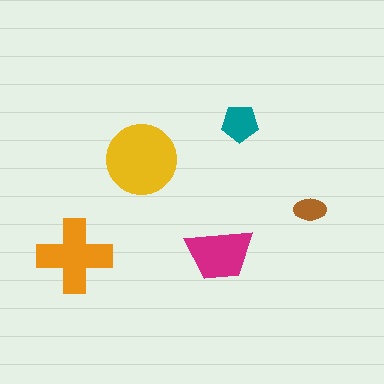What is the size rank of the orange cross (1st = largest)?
2nd.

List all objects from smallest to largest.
The brown ellipse, the teal pentagon, the magenta trapezoid, the orange cross, the yellow circle.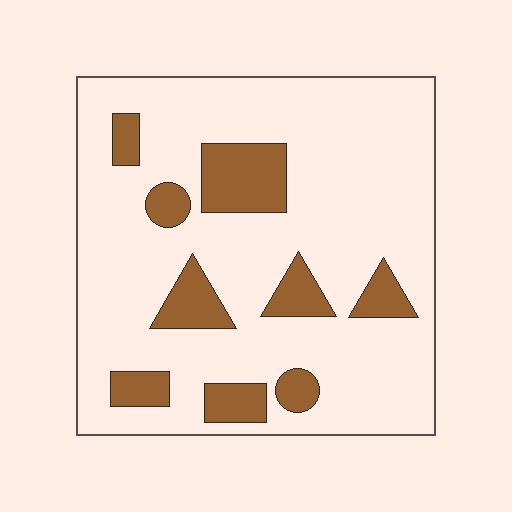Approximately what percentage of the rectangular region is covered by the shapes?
Approximately 20%.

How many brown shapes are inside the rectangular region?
9.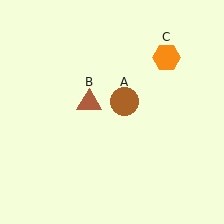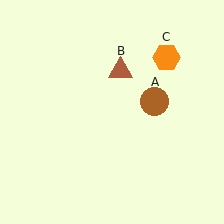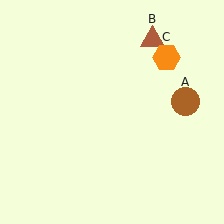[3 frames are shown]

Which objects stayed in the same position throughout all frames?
Orange hexagon (object C) remained stationary.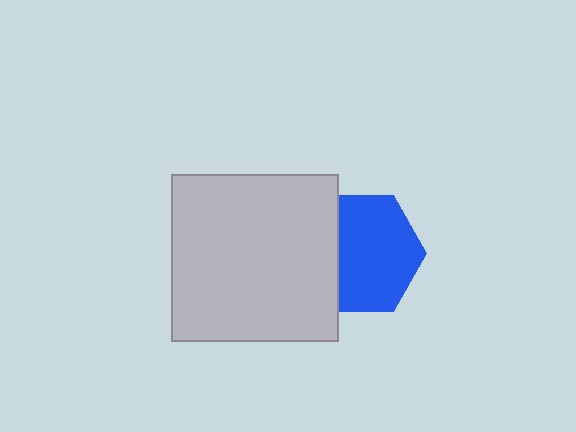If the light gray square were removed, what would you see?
You would see the complete blue hexagon.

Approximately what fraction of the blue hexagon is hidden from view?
Roughly 30% of the blue hexagon is hidden behind the light gray square.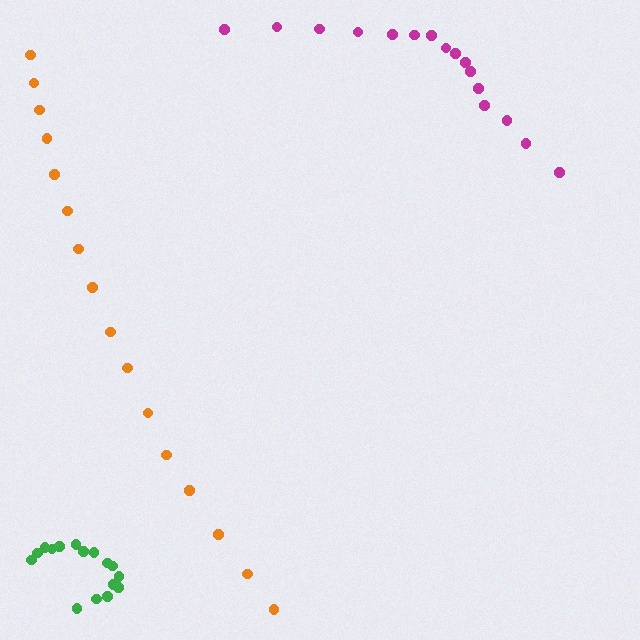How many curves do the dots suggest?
There are 3 distinct paths.